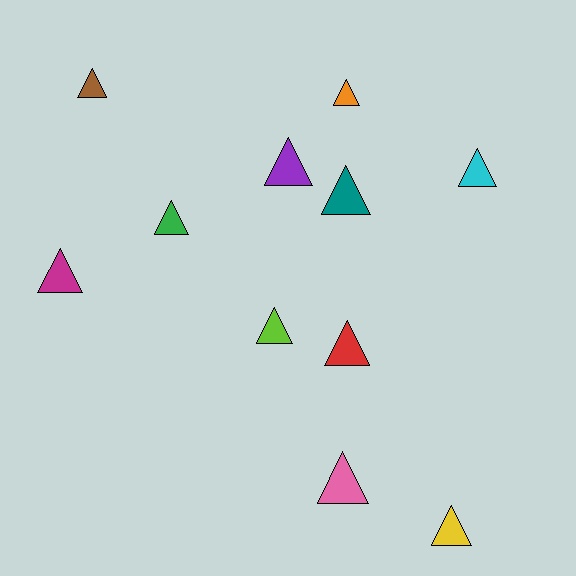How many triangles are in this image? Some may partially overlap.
There are 11 triangles.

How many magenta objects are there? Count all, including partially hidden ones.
There is 1 magenta object.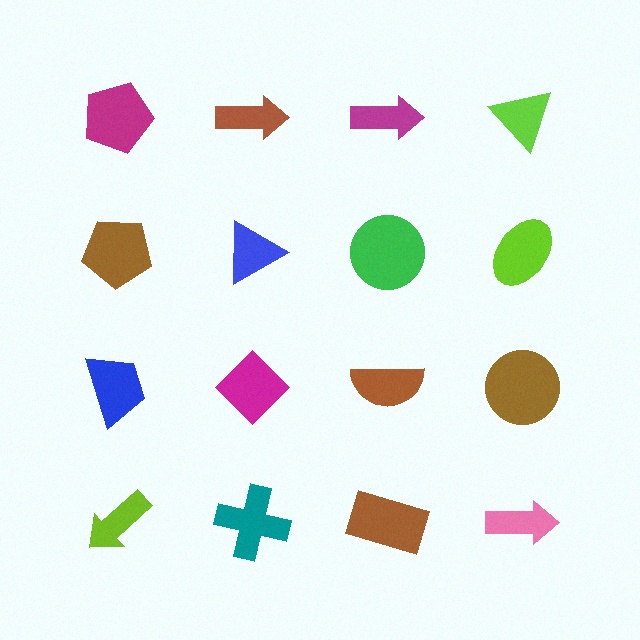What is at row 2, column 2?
A blue triangle.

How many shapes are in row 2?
4 shapes.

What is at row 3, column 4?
A brown circle.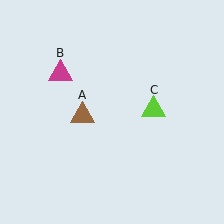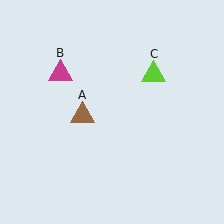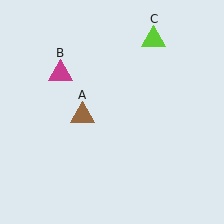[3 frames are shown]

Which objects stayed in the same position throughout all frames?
Brown triangle (object A) and magenta triangle (object B) remained stationary.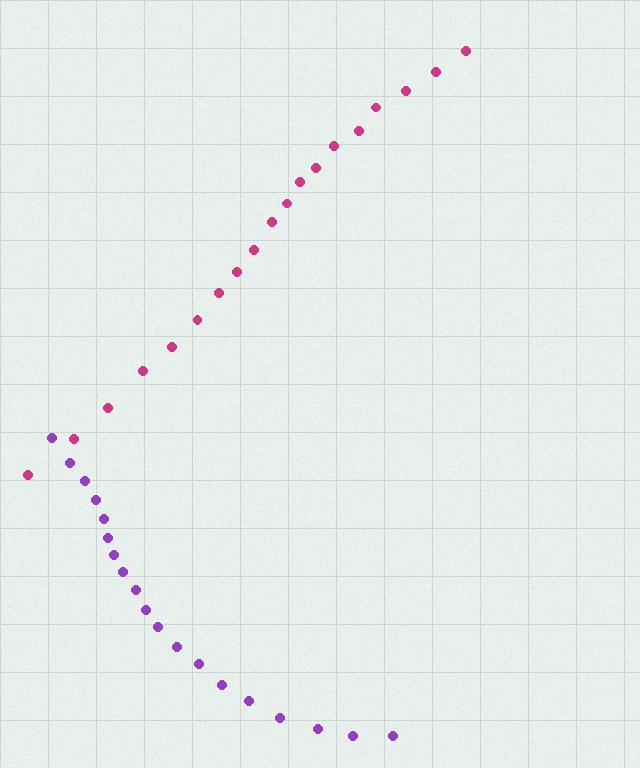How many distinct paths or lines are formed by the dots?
There are 2 distinct paths.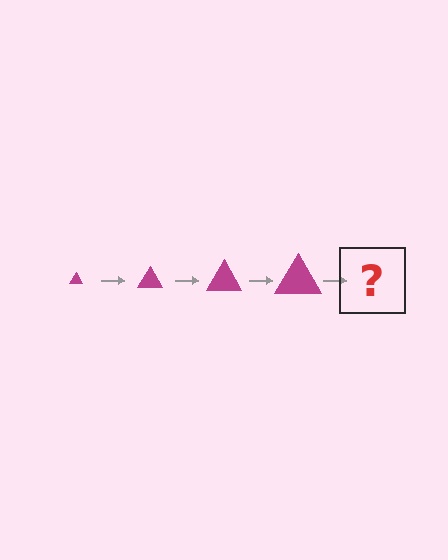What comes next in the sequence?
The next element should be a magenta triangle, larger than the previous one.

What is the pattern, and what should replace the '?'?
The pattern is that the triangle gets progressively larger each step. The '?' should be a magenta triangle, larger than the previous one.